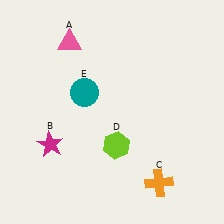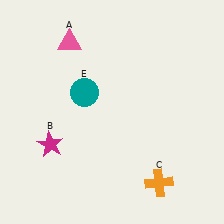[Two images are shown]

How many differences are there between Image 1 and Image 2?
There is 1 difference between the two images.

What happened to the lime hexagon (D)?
The lime hexagon (D) was removed in Image 2. It was in the bottom-right area of Image 1.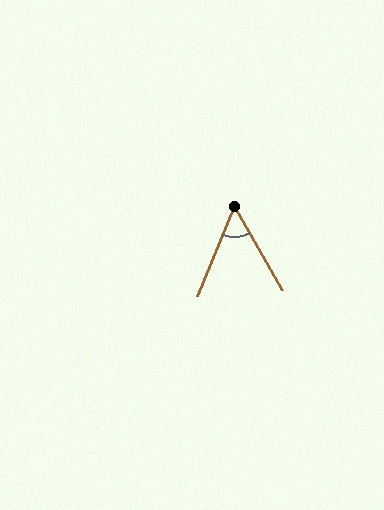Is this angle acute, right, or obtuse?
It is acute.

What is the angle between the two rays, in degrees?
Approximately 52 degrees.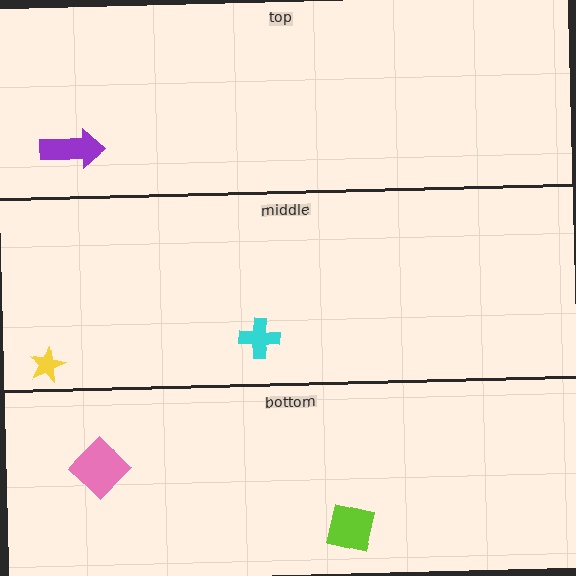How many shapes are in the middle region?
2.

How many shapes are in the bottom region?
2.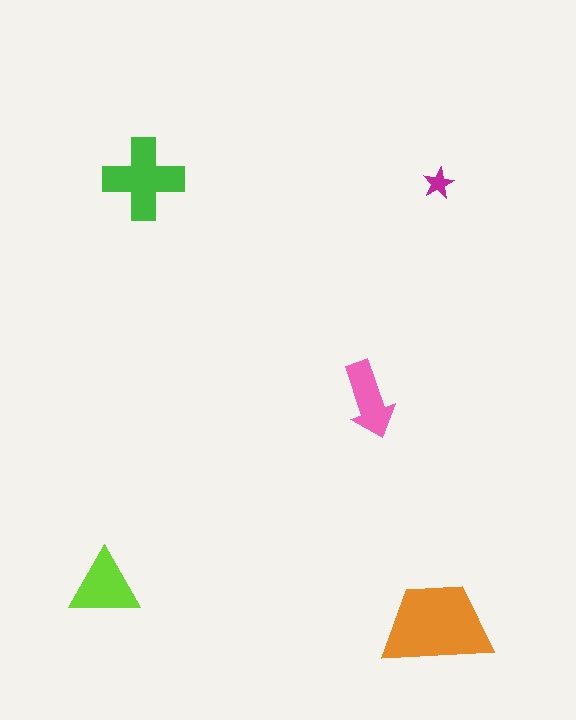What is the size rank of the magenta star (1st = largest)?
5th.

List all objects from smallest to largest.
The magenta star, the pink arrow, the lime triangle, the green cross, the orange trapezoid.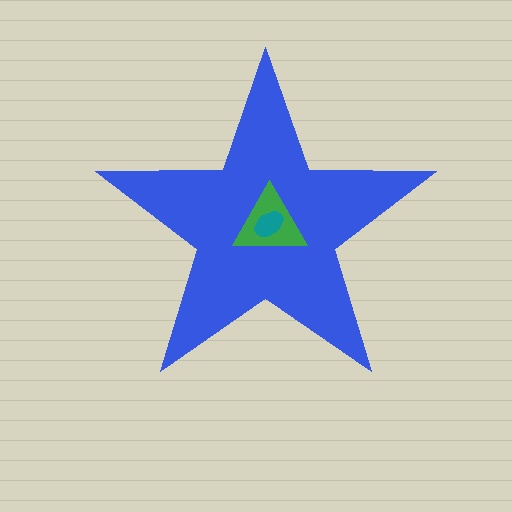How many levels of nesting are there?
3.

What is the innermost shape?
The teal ellipse.